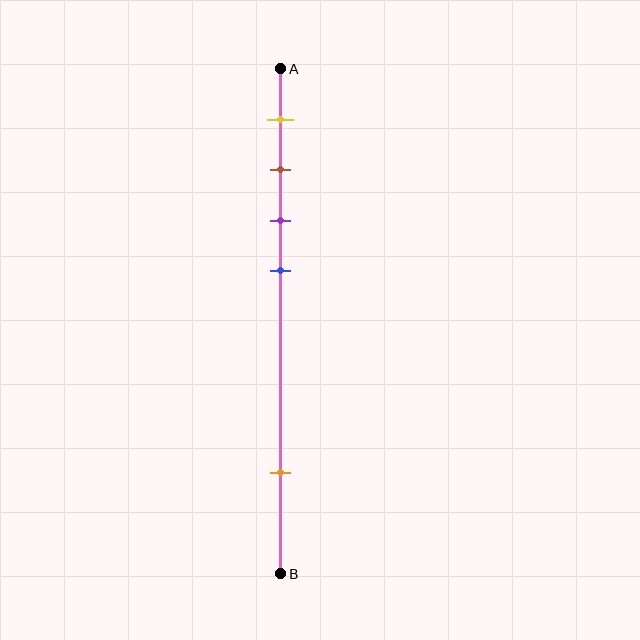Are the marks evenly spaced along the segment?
No, the marks are not evenly spaced.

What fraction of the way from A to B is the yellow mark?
The yellow mark is approximately 10% (0.1) of the way from A to B.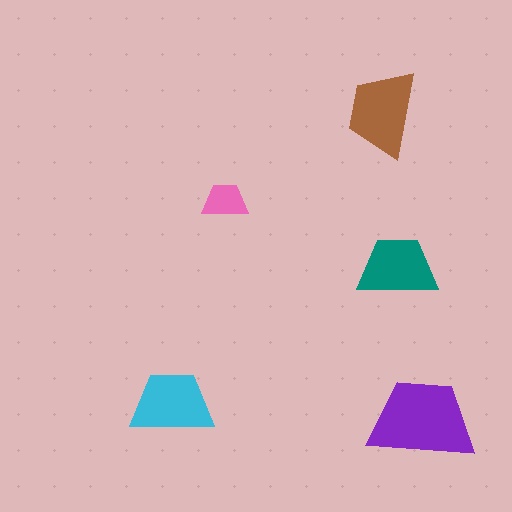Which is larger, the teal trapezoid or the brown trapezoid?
The brown one.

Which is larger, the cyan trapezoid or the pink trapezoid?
The cyan one.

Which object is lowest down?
The purple trapezoid is bottommost.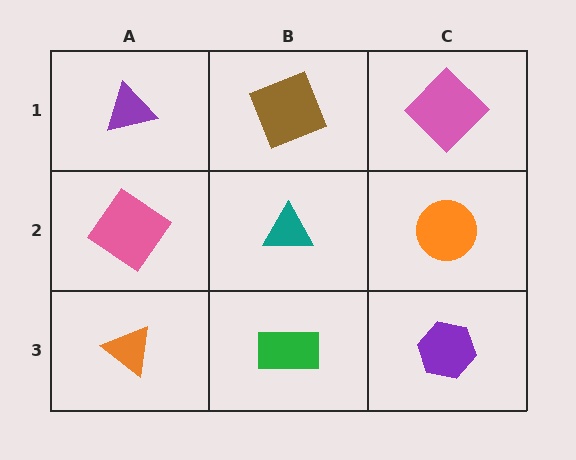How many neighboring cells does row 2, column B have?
4.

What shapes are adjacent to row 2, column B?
A brown square (row 1, column B), a green rectangle (row 3, column B), a pink diamond (row 2, column A), an orange circle (row 2, column C).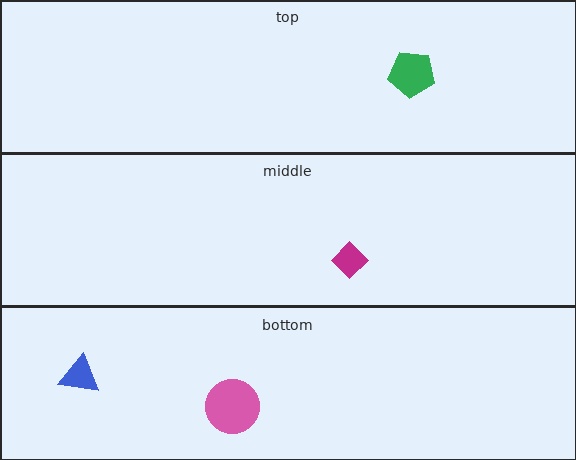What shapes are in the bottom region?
The pink circle, the blue triangle.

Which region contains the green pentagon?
The top region.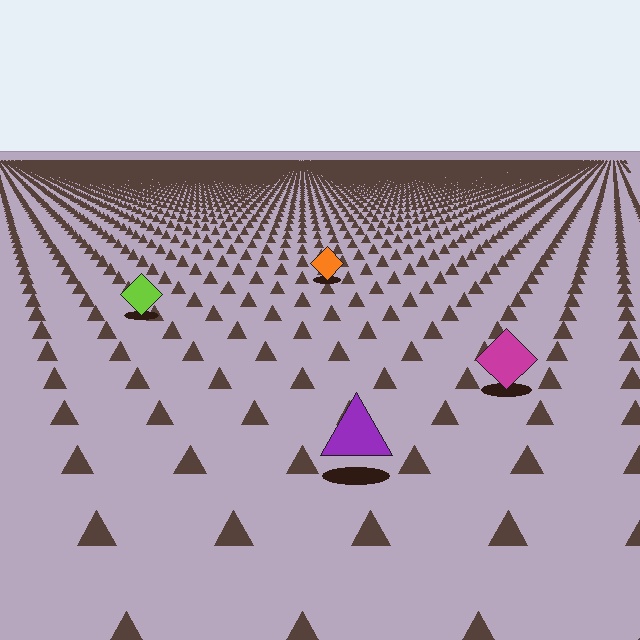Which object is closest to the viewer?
The purple triangle is closest. The texture marks near it are larger and more spread out.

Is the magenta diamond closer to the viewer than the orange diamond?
Yes. The magenta diamond is closer — you can tell from the texture gradient: the ground texture is coarser near it.